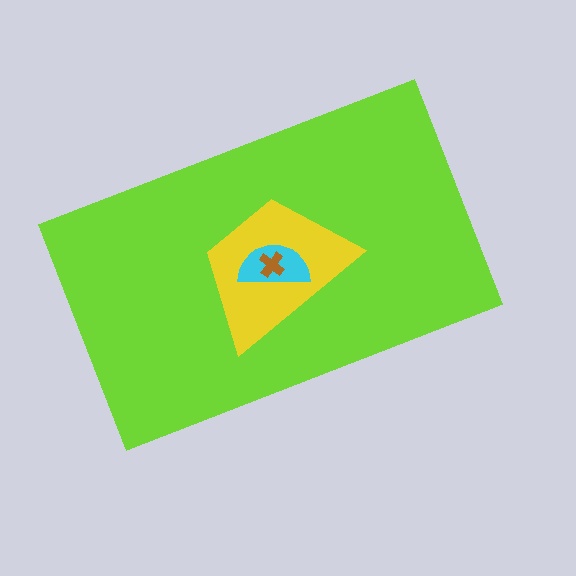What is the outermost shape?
The lime rectangle.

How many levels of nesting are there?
4.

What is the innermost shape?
The brown cross.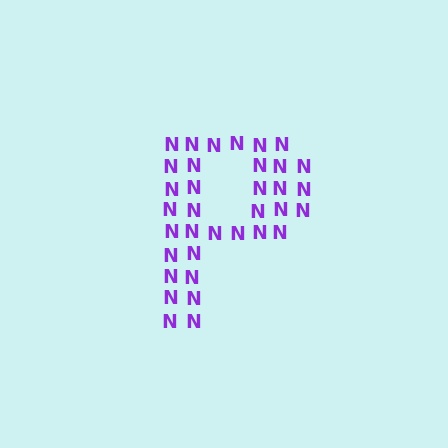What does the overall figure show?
The overall figure shows the letter P.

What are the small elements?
The small elements are letter N's.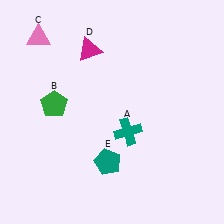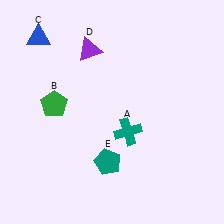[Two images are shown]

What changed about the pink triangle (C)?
In Image 1, C is pink. In Image 2, it changed to blue.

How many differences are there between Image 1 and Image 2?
There are 2 differences between the two images.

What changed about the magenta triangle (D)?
In Image 1, D is magenta. In Image 2, it changed to purple.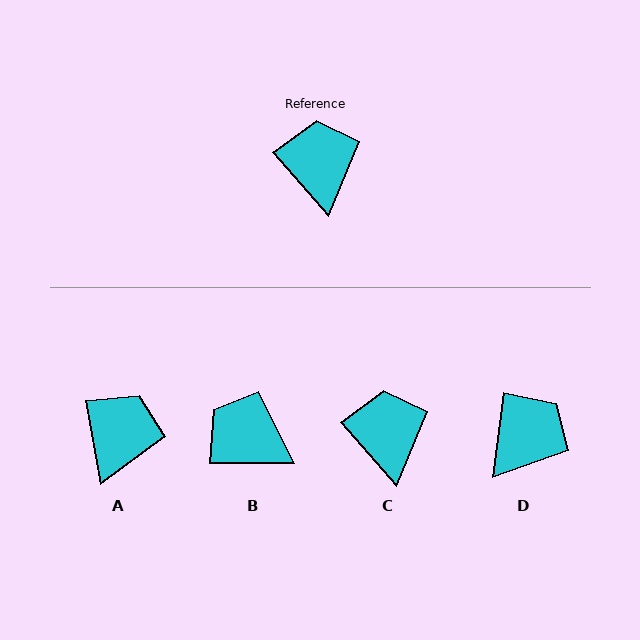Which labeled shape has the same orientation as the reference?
C.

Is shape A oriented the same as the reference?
No, it is off by about 31 degrees.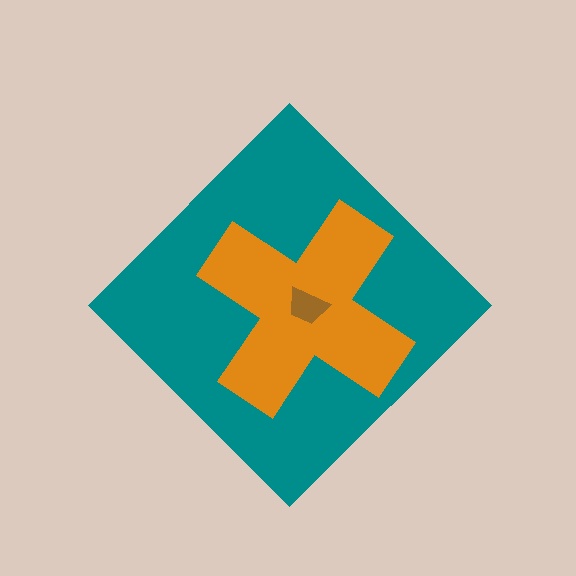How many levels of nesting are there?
3.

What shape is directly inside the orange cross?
The brown trapezoid.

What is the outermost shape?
The teal diamond.